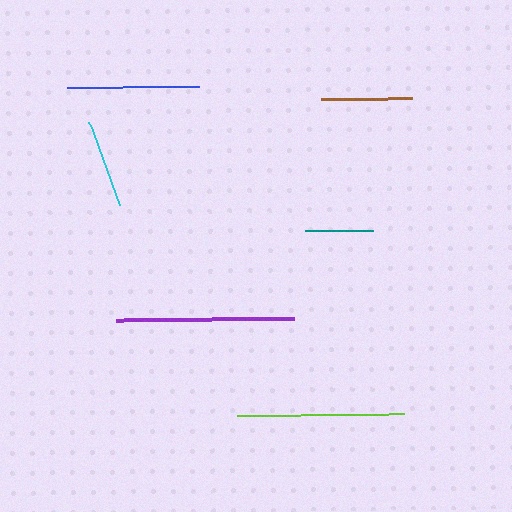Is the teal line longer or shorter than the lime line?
The lime line is longer than the teal line.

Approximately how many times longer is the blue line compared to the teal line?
The blue line is approximately 2.0 times the length of the teal line.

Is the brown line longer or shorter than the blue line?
The blue line is longer than the brown line.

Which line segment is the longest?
The purple line is the longest at approximately 178 pixels.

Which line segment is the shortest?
The teal line is the shortest at approximately 68 pixels.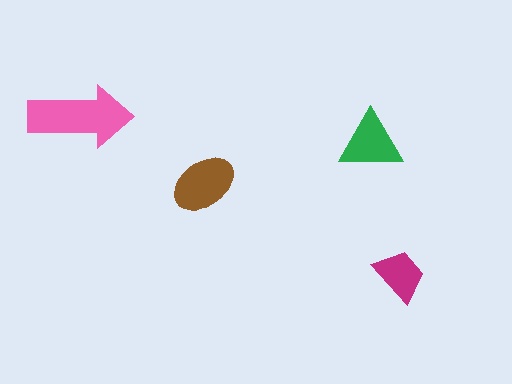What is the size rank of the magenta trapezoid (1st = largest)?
4th.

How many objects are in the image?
There are 4 objects in the image.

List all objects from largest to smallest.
The pink arrow, the brown ellipse, the green triangle, the magenta trapezoid.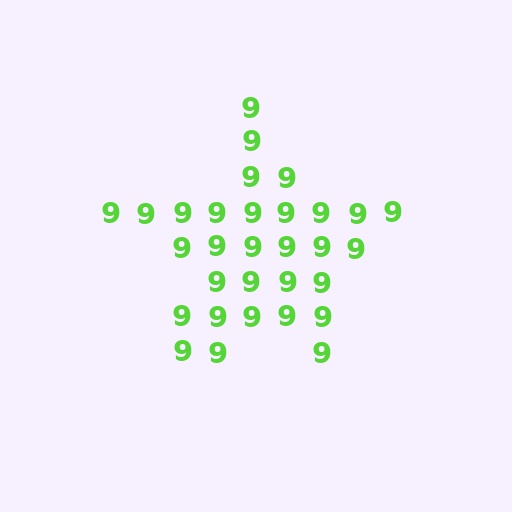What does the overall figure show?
The overall figure shows a star.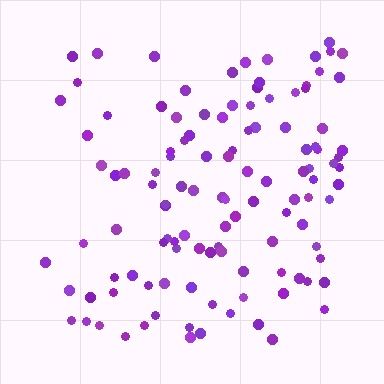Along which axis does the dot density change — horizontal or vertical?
Horizontal.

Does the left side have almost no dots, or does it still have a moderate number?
Still a moderate number, just noticeably fewer than the right.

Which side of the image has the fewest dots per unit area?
The left.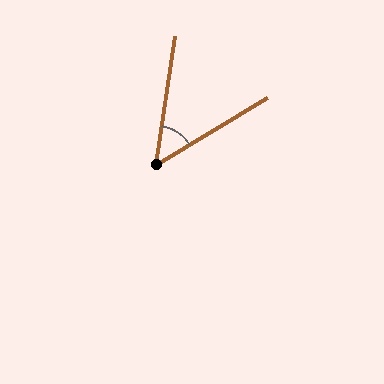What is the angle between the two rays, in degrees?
Approximately 50 degrees.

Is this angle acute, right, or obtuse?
It is acute.